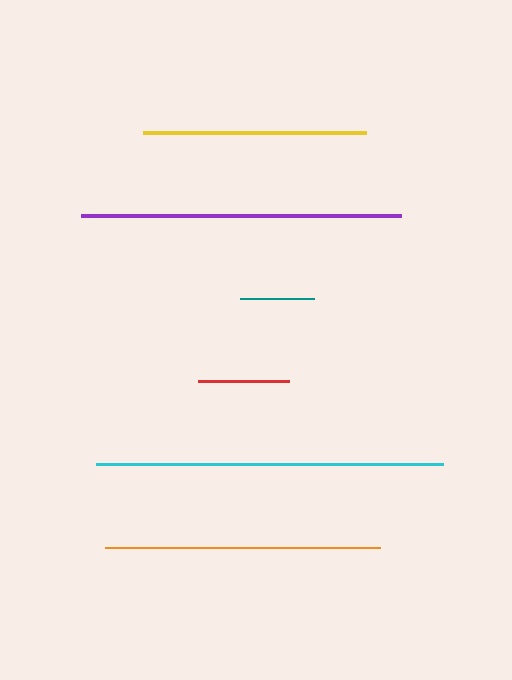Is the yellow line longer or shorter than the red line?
The yellow line is longer than the red line.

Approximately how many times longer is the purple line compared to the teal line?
The purple line is approximately 4.3 times the length of the teal line.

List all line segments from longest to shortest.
From longest to shortest: cyan, purple, orange, yellow, red, teal.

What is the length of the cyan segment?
The cyan segment is approximately 347 pixels long.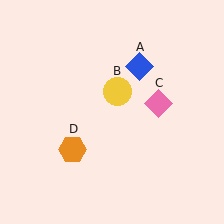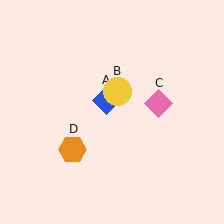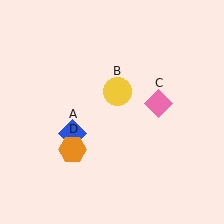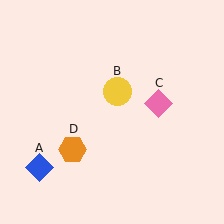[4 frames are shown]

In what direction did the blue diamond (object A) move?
The blue diamond (object A) moved down and to the left.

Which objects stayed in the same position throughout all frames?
Yellow circle (object B) and pink diamond (object C) and orange hexagon (object D) remained stationary.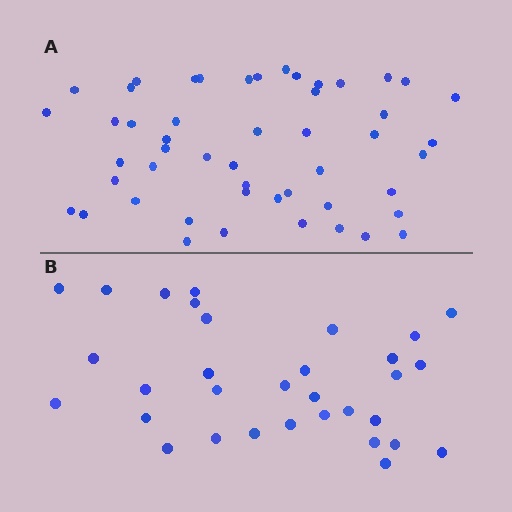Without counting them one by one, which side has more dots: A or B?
Region A (the top region) has more dots.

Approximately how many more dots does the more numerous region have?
Region A has approximately 20 more dots than region B.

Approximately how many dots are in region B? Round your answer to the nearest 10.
About 30 dots. (The exact count is 32, which rounds to 30.)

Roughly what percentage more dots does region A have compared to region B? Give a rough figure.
About 55% more.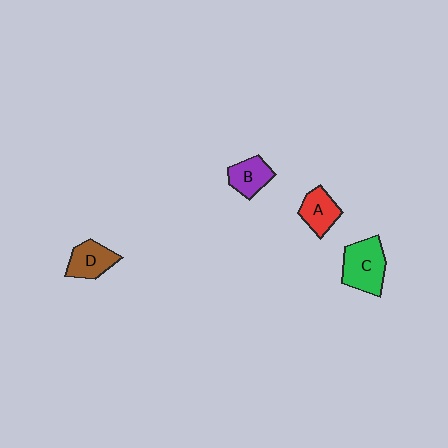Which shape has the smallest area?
Shape B (purple).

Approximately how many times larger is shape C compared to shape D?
Approximately 1.4 times.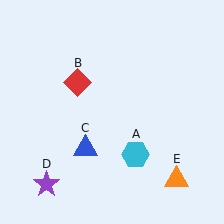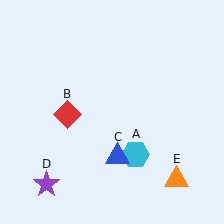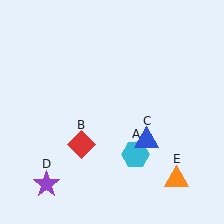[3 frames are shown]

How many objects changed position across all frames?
2 objects changed position: red diamond (object B), blue triangle (object C).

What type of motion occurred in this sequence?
The red diamond (object B), blue triangle (object C) rotated counterclockwise around the center of the scene.